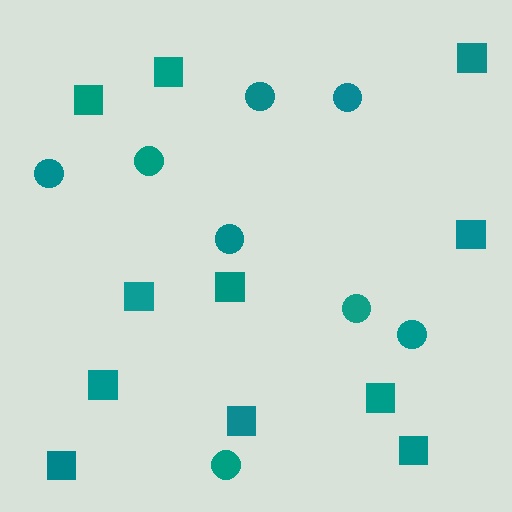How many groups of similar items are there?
There are 2 groups: one group of squares (11) and one group of circles (8).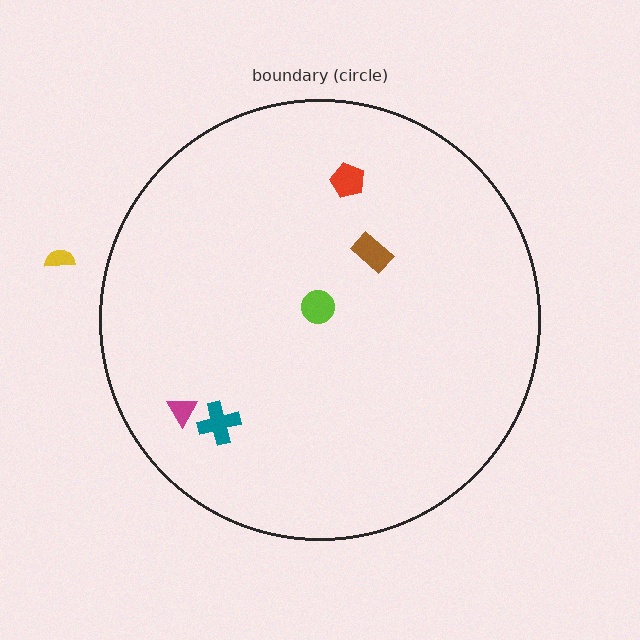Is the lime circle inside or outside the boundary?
Inside.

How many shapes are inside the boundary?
5 inside, 1 outside.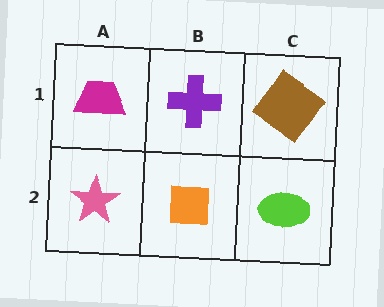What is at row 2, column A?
A pink star.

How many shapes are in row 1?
3 shapes.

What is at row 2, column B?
An orange square.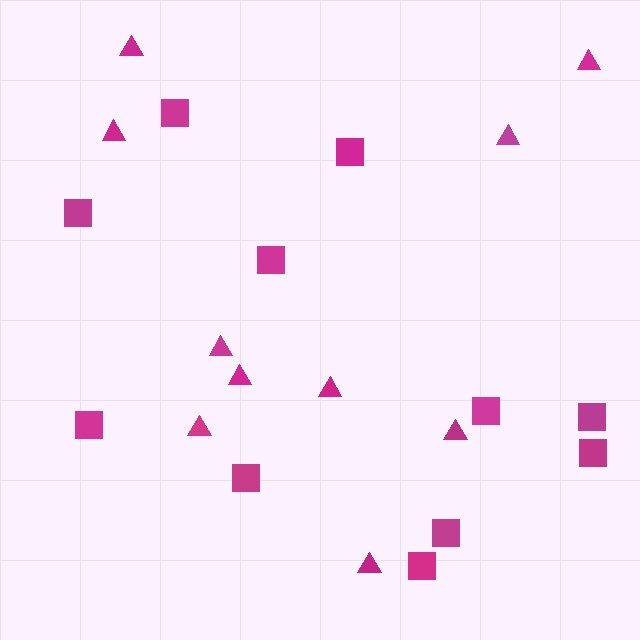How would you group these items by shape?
There are 2 groups: one group of squares (11) and one group of triangles (10).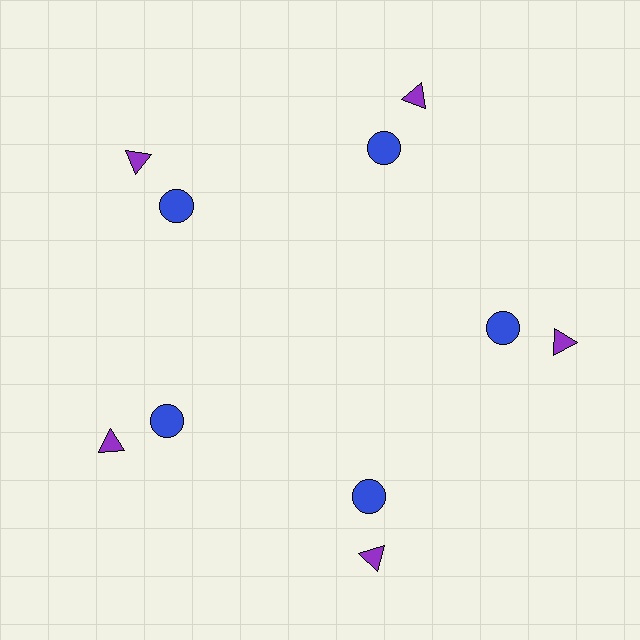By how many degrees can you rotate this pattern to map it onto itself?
The pattern maps onto itself every 72 degrees of rotation.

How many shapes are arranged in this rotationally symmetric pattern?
There are 10 shapes, arranged in 5 groups of 2.